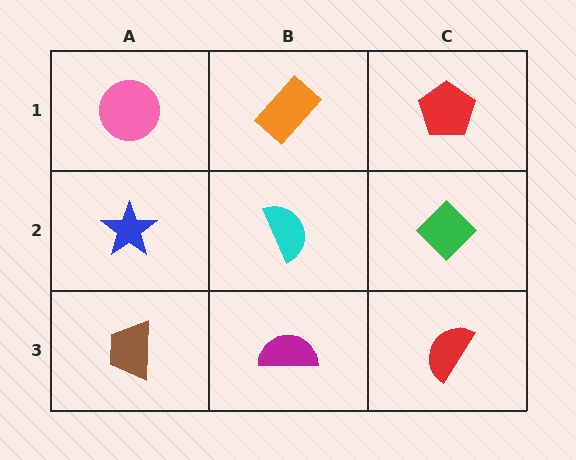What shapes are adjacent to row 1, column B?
A cyan semicircle (row 2, column B), a pink circle (row 1, column A), a red pentagon (row 1, column C).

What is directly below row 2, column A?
A brown trapezoid.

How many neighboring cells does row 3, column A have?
2.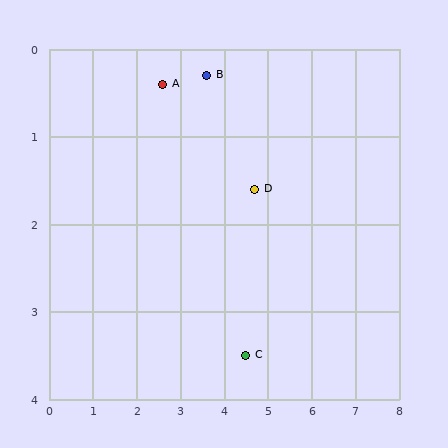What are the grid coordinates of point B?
Point B is at approximately (3.6, 0.3).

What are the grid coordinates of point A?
Point A is at approximately (2.6, 0.4).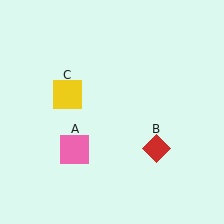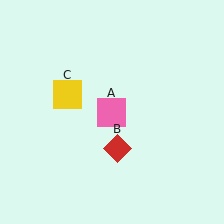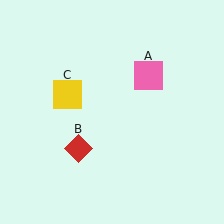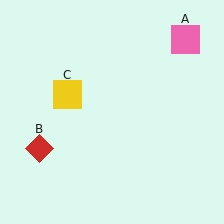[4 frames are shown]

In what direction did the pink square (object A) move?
The pink square (object A) moved up and to the right.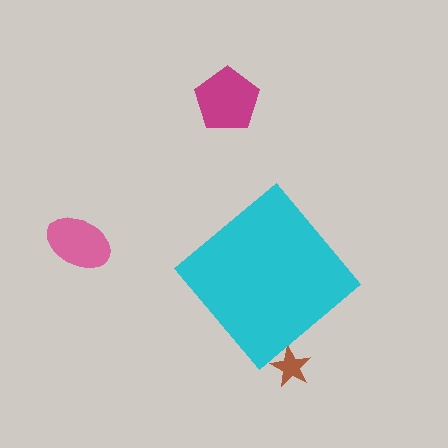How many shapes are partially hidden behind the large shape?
1 shape is partially hidden.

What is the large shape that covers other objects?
A cyan diamond.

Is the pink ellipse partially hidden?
No, the pink ellipse is fully visible.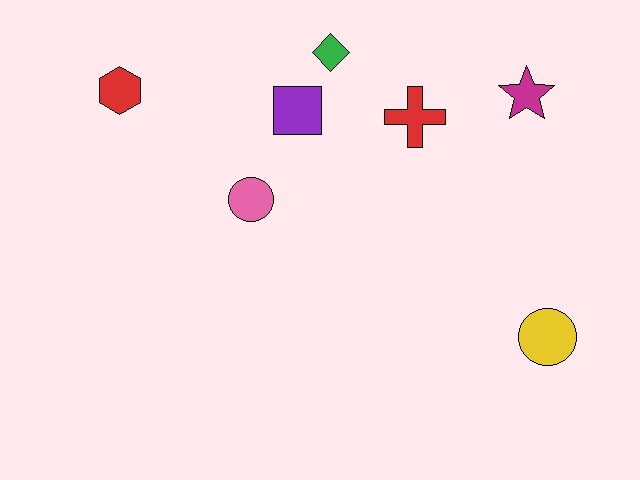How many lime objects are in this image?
There are no lime objects.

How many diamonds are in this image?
There is 1 diamond.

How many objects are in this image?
There are 7 objects.